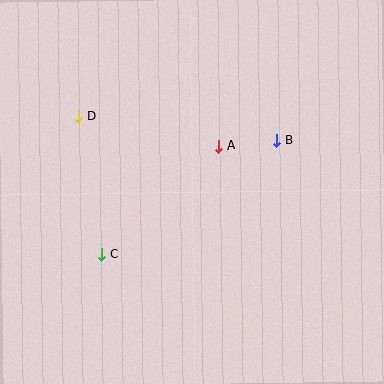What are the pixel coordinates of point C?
Point C is at (102, 254).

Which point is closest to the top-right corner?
Point B is closest to the top-right corner.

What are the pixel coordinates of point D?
Point D is at (79, 116).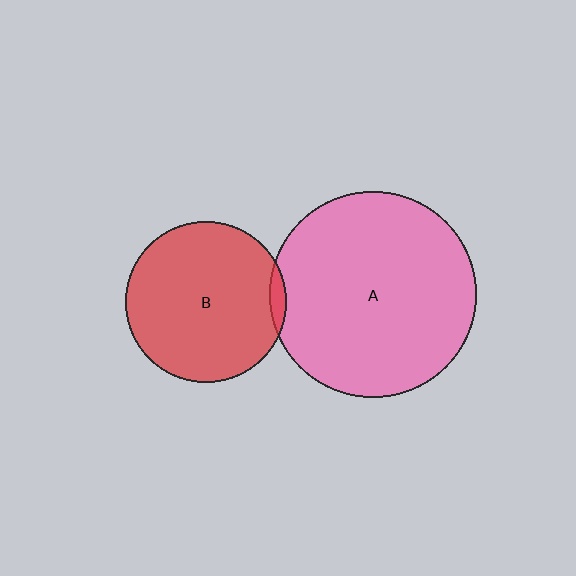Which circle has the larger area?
Circle A (pink).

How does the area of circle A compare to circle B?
Approximately 1.6 times.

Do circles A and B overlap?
Yes.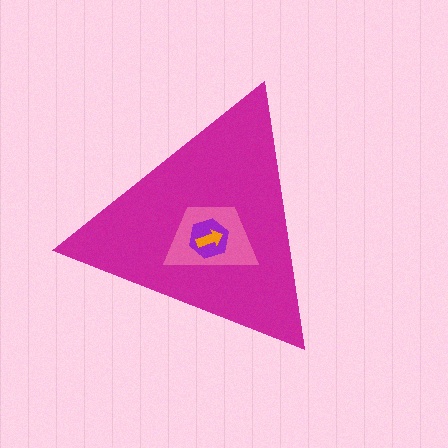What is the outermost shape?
The magenta triangle.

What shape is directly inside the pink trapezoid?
The purple hexagon.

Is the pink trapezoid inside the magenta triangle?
Yes.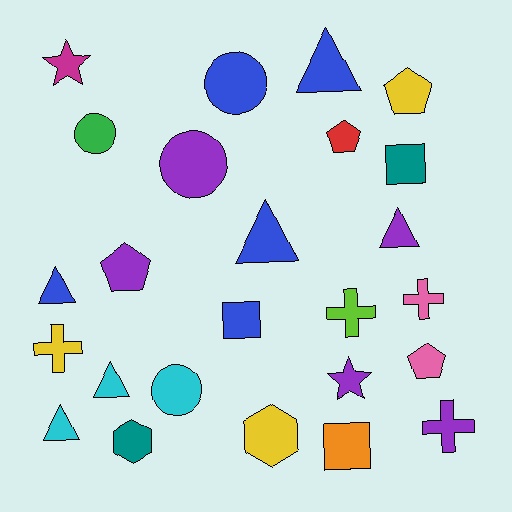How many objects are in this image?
There are 25 objects.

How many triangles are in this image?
There are 6 triangles.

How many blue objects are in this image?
There are 5 blue objects.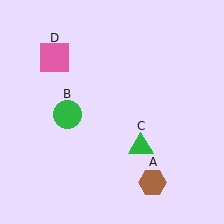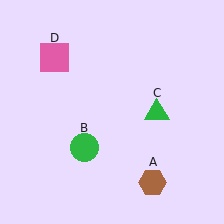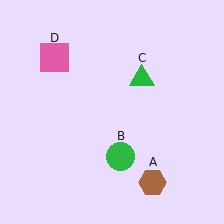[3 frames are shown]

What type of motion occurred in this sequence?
The green circle (object B), green triangle (object C) rotated counterclockwise around the center of the scene.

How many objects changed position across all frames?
2 objects changed position: green circle (object B), green triangle (object C).